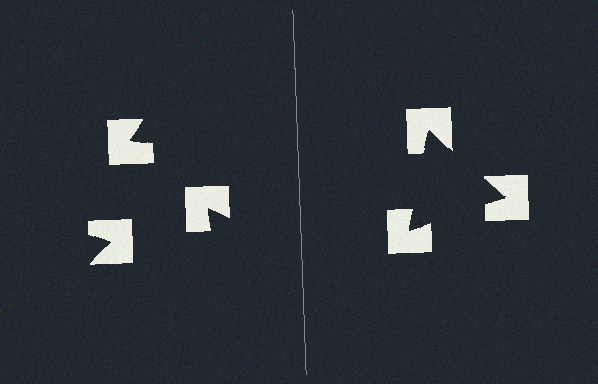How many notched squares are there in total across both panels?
6 — 3 on each side.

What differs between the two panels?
The notched squares are positioned identically on both sides; only the wedge orientations differ. On the right they align to a triangle; on the left they are misaligned.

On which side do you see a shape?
An illusory triangle appears on the right side. On the left side the wedge cuts are rotated, so no coherent shape forms.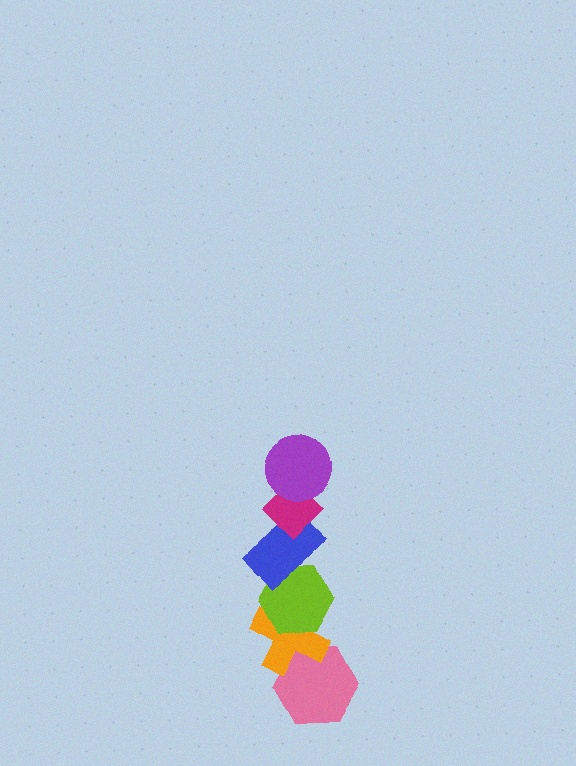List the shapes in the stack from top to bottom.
From top to bottom: the purple circle, the magenta diamond, the blue rectangle, the lime hexagon, the orange cross, the pink hexagon.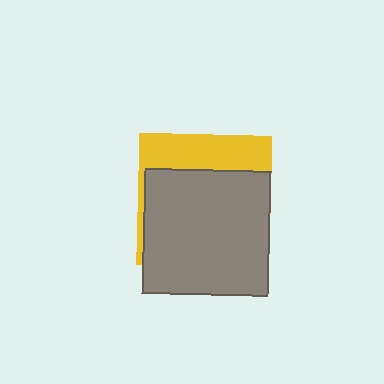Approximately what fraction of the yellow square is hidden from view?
Roughly 69% of the yellow square is hidden behind the gray square.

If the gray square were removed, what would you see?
You would see the complete yellow square.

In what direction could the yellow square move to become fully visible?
The yellow square could move up. That would shift it out from behind the gray square entirely.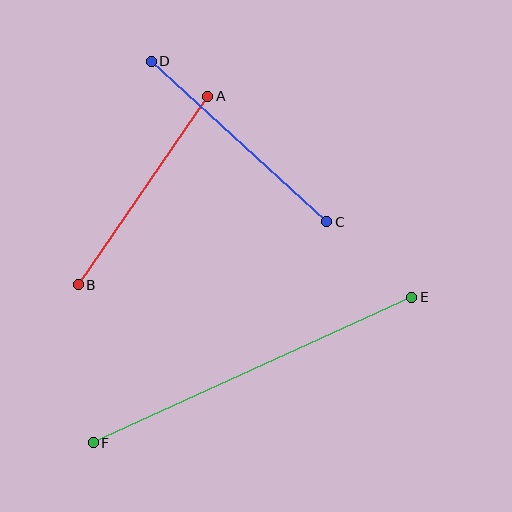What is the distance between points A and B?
The distance is approximately 228 pixels.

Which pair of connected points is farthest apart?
Points E and F are farthest apart.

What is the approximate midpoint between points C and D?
The midpoint is at approximately (239, 142) pixels.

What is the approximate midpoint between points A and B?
The midpoint is at approximately (143, 190) pixels.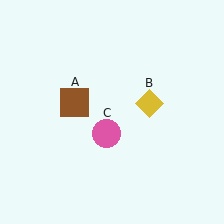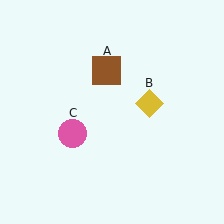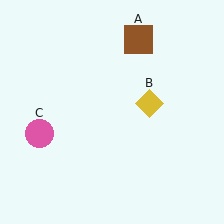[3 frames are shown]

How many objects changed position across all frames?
2 objects changed position: brown square (object A), pink circle (object C).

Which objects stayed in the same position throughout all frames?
Yellow diamond (object B) remained stationary.